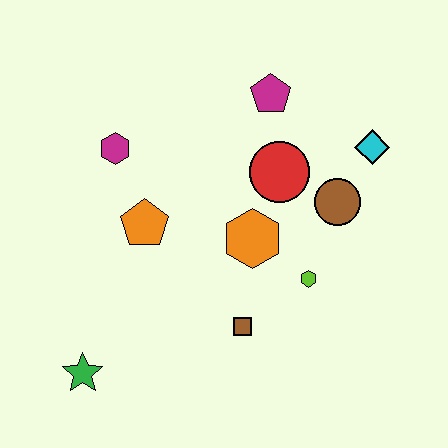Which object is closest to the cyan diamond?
The brown circle is closest to the cyan diamond.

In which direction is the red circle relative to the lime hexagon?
The red circle is above the lime hexagon.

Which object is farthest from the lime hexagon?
The green star is farthest from the lime hexagon.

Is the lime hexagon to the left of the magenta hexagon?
No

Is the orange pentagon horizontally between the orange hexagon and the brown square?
No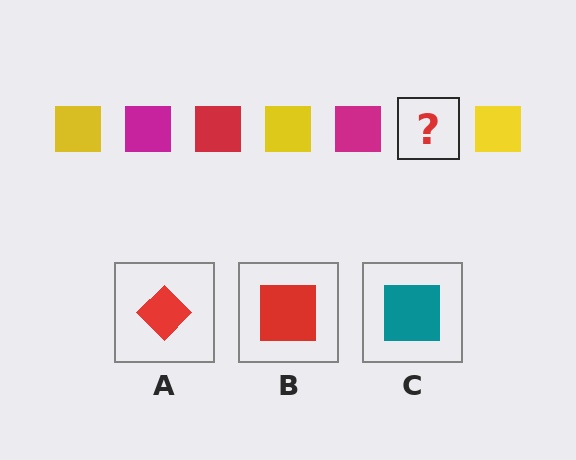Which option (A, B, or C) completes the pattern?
B.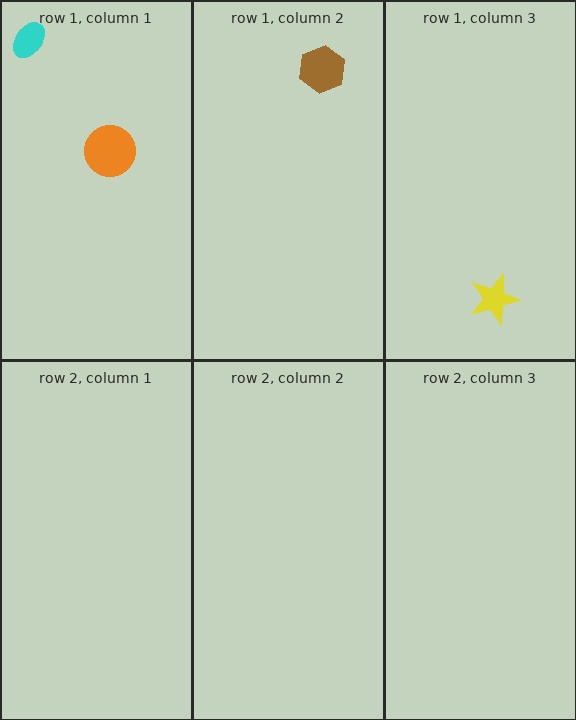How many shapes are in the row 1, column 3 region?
1.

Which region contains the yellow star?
The row 1, column 3 region.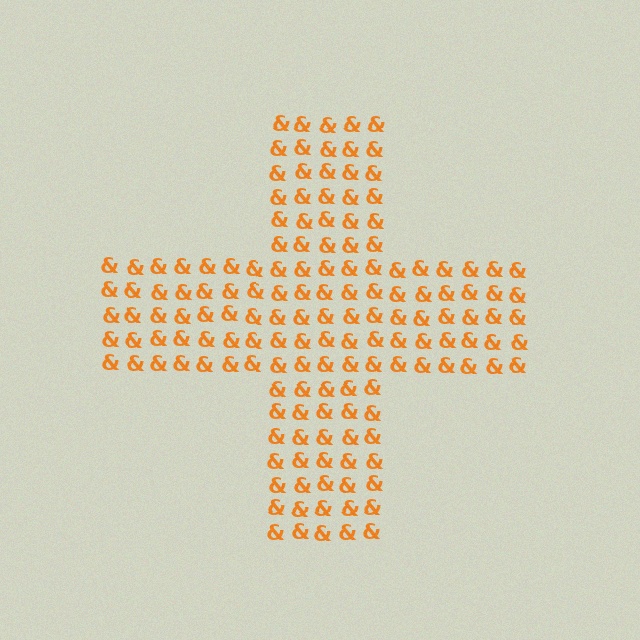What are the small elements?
The small elements are ampersands.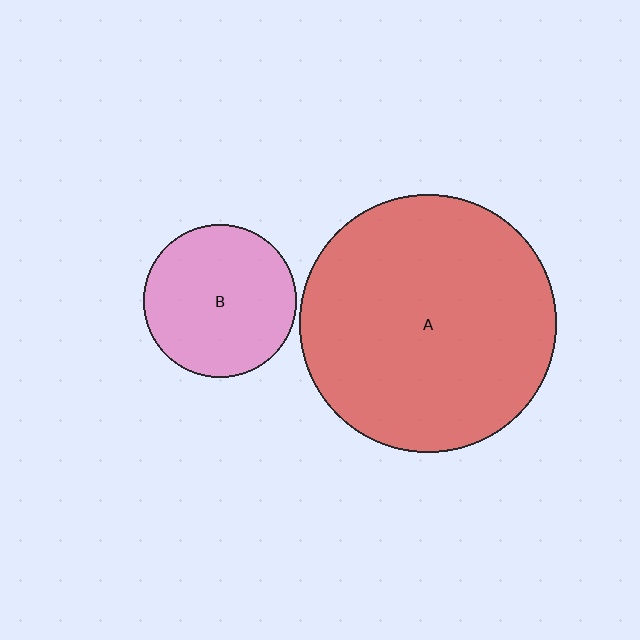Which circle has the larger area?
Circle A (red).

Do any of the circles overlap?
No, none of the circles overlap.